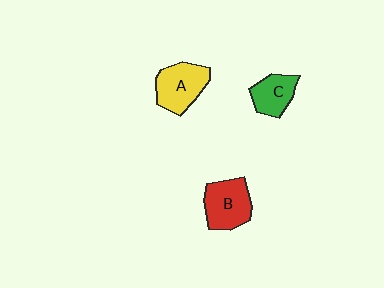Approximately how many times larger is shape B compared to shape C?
Approximately 1.4 times.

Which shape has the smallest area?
Shape C (green).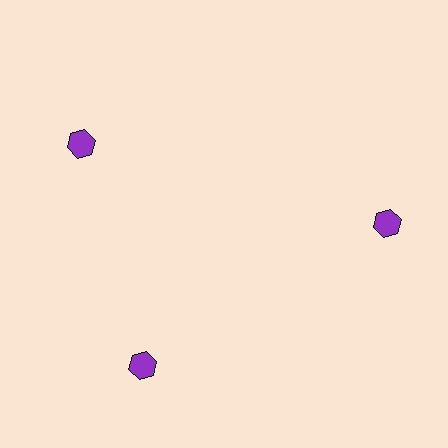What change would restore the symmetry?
The symmetry would be restored by rotating it back into even spacing with its neighbors so that all 3 hexagons sit at equal angles and equal distance from the center.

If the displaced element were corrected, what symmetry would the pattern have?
It would have 3-fold rotational symmetry — the pattern would map onto itself every 120 degrees.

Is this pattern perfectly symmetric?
No. The 3 purple hexagons are arranged in a ring, but one element near the 11 o'clock position is rotated out of alignment along the ring, breaking the 3-fold rotational symmetry.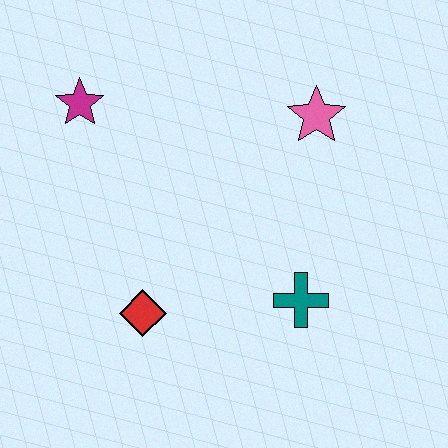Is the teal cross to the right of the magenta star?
Yes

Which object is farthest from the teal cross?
The magenta star is farthest from the teal cross.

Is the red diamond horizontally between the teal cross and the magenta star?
Yes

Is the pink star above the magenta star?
No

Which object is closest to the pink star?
The teal cross is closest to the pink star.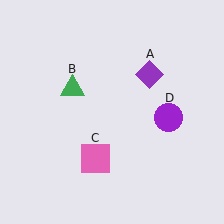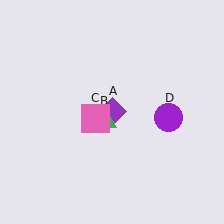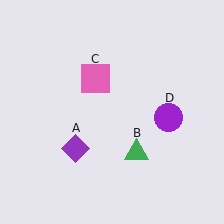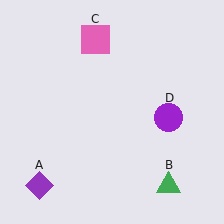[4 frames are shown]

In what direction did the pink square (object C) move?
The pink square (object C) moved up.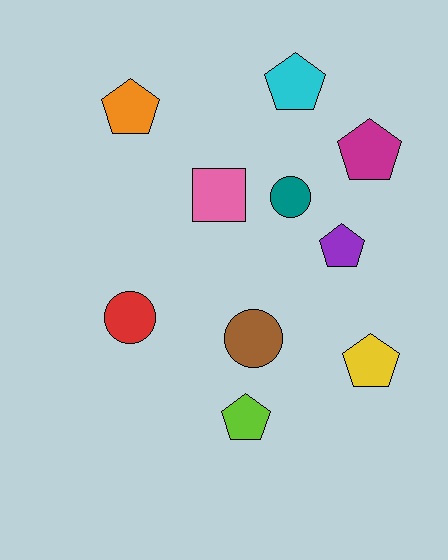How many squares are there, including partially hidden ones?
There is 1 square.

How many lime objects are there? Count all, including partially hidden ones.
There is 1 lime object.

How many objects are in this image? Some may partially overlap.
There are 10 objects.